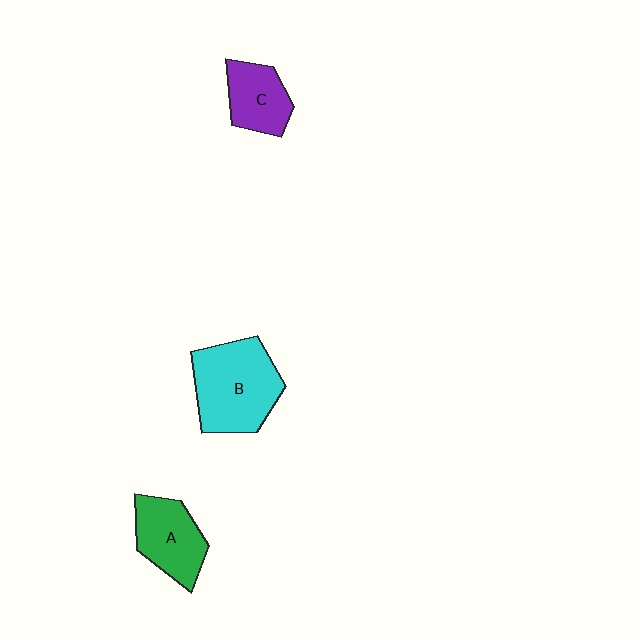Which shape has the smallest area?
Shape C (purple).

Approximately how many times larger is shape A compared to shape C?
Approximately 1.2 times.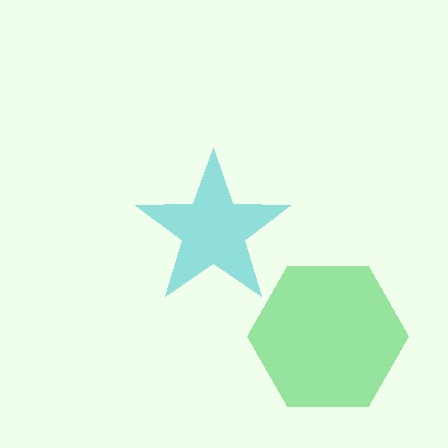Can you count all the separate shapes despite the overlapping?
Yes, there are 2 separate shapes.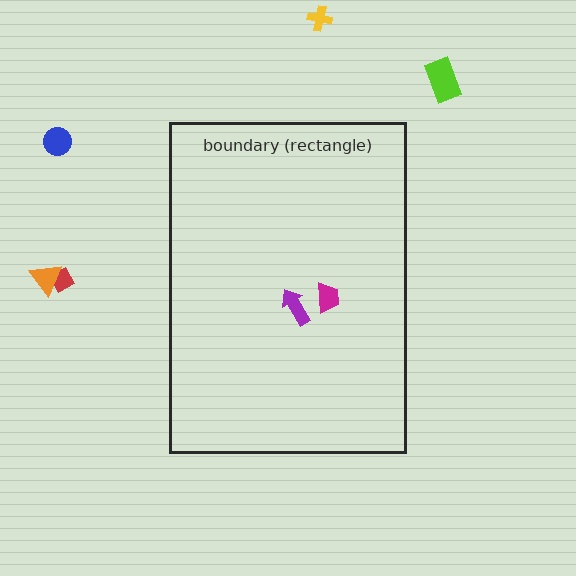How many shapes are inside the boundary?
2 inside, 5 outside.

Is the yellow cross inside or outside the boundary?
Outside.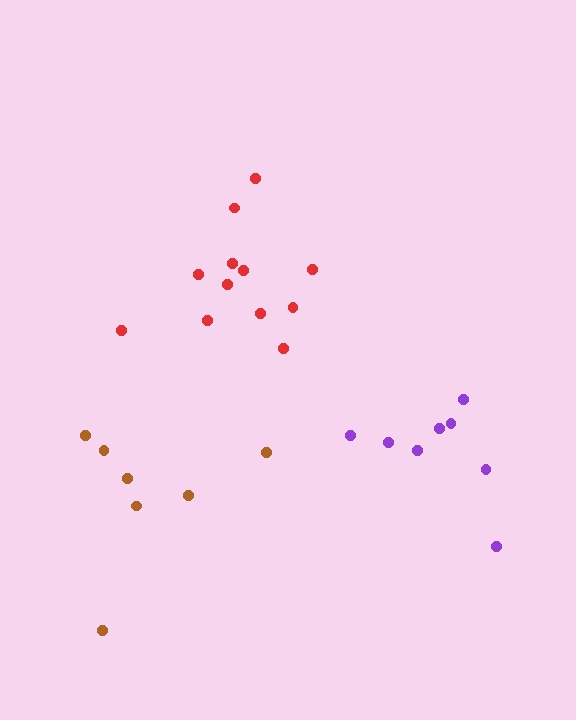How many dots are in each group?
Group 1: 7 dots, Group 2: 8 dots, Group 3: 12 dots (27 total).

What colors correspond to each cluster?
The clusters are colored: brown, purple, red.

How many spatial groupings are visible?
There are 3 spatial groupings.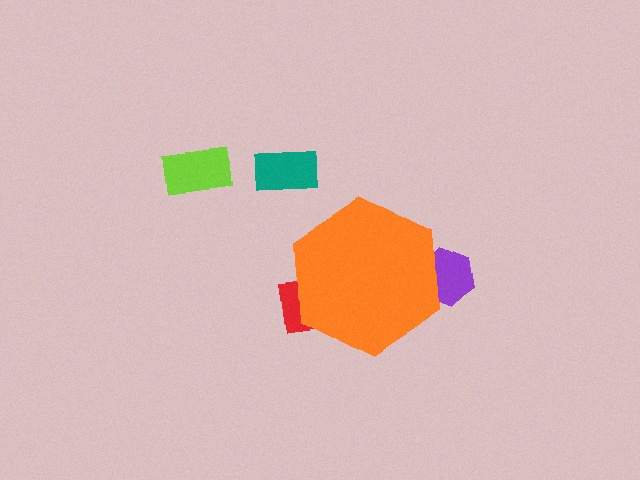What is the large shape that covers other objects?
An orange hexagon.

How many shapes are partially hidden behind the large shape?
2 shapes are partially hidden.